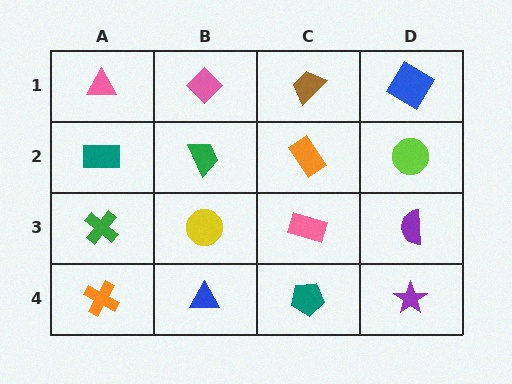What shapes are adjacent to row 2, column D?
A blue diamond (row 1, column D), a purple semicircle (row 3, column D), an orange rectangle (row 2, column C).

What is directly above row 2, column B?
A pink diamond.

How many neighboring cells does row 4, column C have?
3.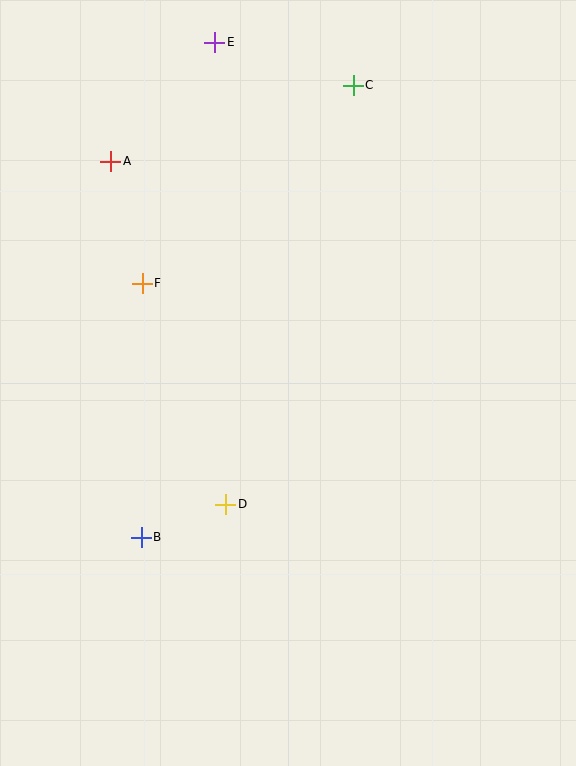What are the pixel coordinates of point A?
Point A is at (111, 161).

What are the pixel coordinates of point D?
Point D is at (226, 504).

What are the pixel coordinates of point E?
Point E is at (215, 42).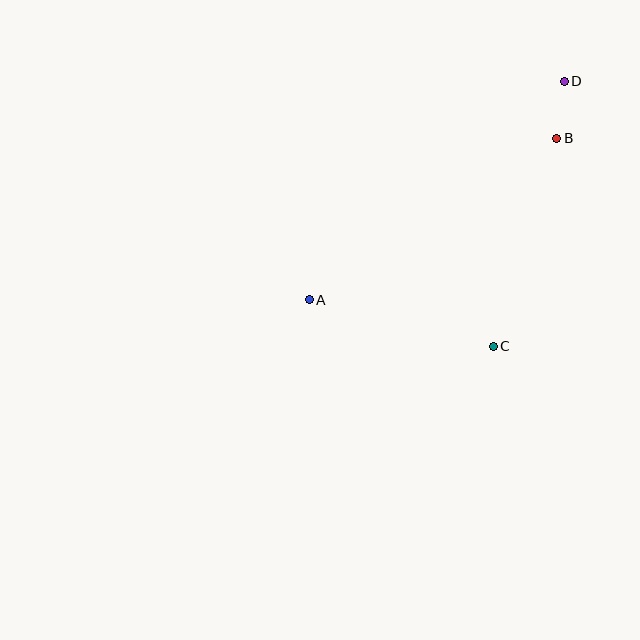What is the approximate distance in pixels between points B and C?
The distance between B and C is approximately 218 pixels.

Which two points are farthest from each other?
Points A and D are farthest from each other.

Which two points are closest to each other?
Points B and D are closest to each other.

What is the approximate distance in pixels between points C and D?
The distance between C and D is approximately 274 pixels.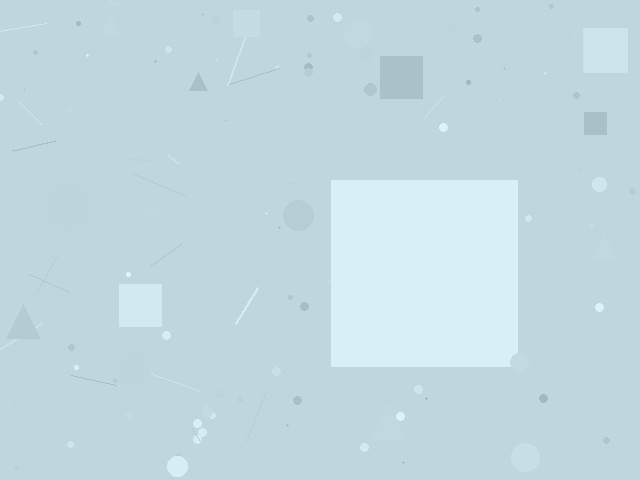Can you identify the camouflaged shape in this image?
The camouflaged shape is a square.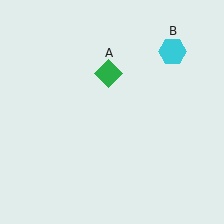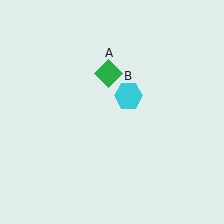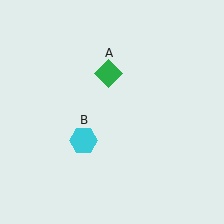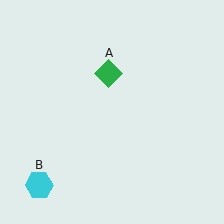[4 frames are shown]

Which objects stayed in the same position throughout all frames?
Green diamond (object A) remained stationary.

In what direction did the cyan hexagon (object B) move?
The cyan hexagon (object B) moved down and to the left.